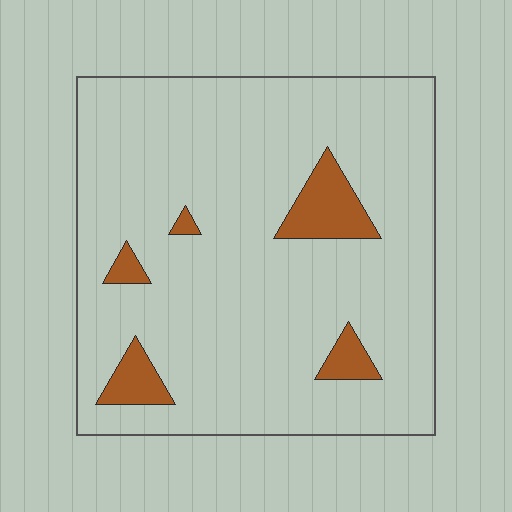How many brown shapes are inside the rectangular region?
5.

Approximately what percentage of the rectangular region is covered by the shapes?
Approximately 10%.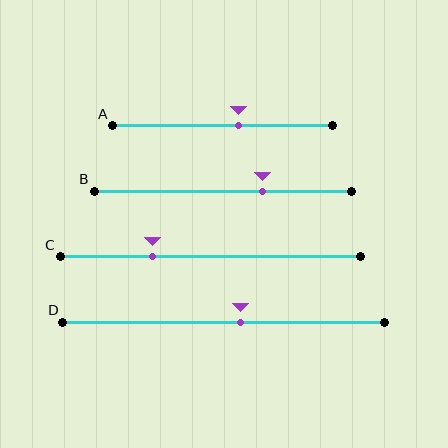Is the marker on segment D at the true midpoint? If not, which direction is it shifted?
No, the marker on segment D is shifted to the right by about 5% of the segment length.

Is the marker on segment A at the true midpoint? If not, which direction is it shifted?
No, the marker on segment A is shifted to the right by about 7% of the segment length.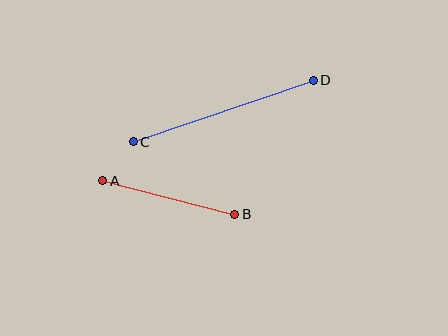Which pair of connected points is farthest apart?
Points C and D are farthest apart.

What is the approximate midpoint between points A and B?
The midpoint is at approximately (169, 197) pixels.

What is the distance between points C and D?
The distance is approximately 190 pixels.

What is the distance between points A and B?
The distance is approximately 136 pixels.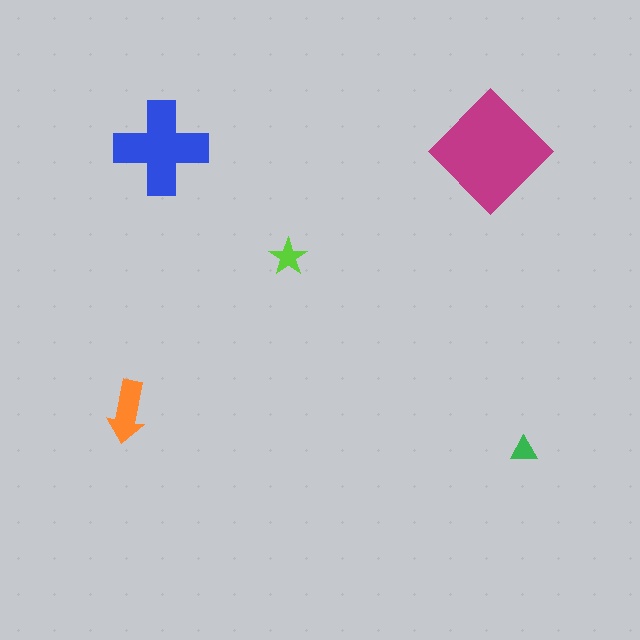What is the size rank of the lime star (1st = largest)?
4th.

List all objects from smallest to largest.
The green triangle, the lime star, the orange arrow, the blue cross, the magenta diamond.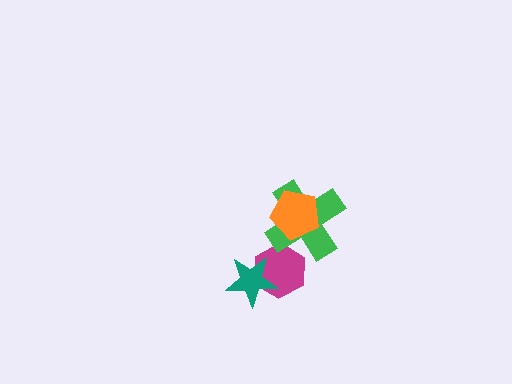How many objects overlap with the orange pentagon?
1 object overlaps with the orange pentagon.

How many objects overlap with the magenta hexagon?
2 objects overlap with the magenta hexagon.